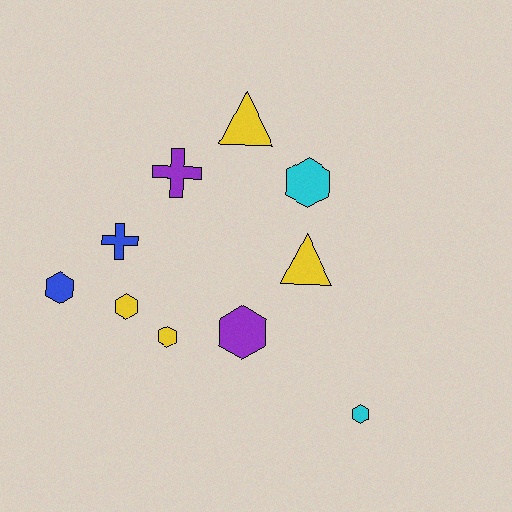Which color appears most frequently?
Yellow, with 4 objects.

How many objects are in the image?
There are 10 objects.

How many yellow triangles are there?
There are 2 yellow triangles.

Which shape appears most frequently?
Hexagon, with 6 objects.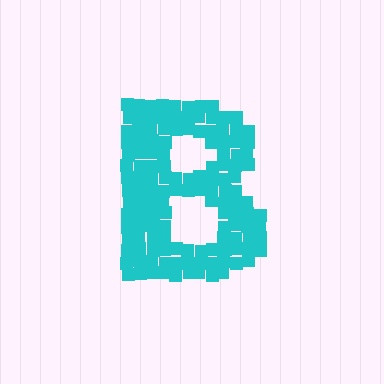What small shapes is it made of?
It is made of small squares.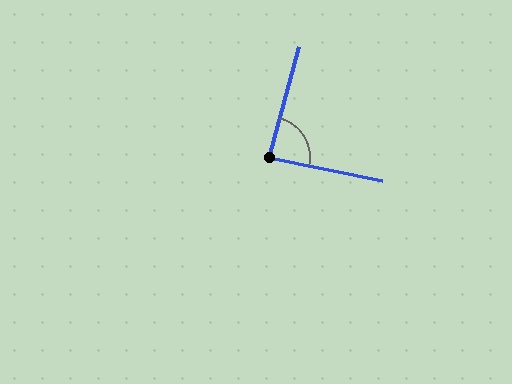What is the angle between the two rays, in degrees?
Approximately 86 degrees.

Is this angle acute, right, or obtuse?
It is approximately a right angle.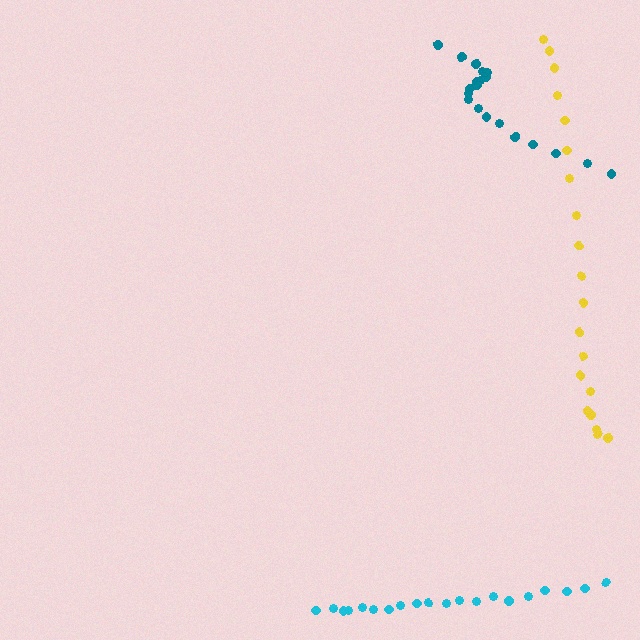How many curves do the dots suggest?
There are 3 distinct paths.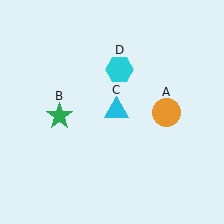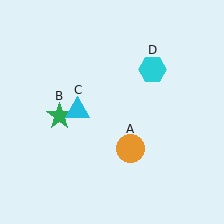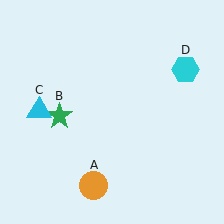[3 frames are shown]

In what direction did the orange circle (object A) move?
The orange circle (object A) moved down and to the left.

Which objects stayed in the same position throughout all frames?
Green star (object B) remained stationary.